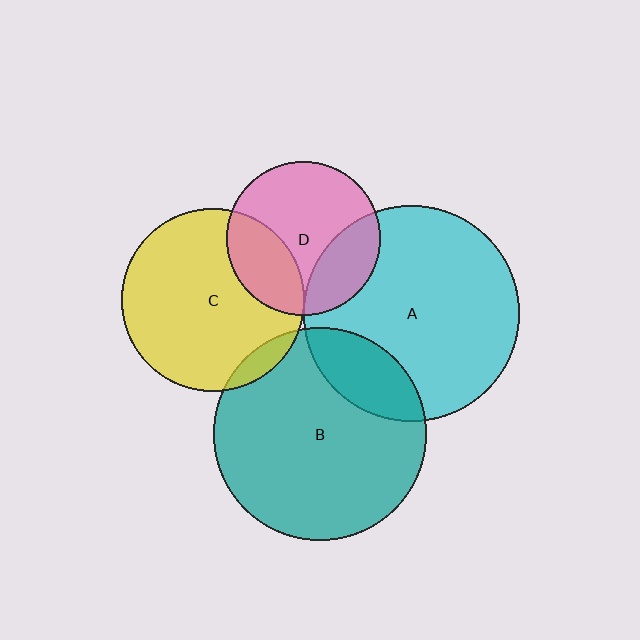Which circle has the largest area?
Circle A (cyan).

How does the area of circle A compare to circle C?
Approximately 1.4 times.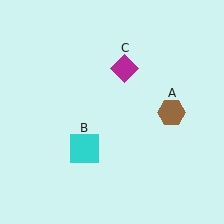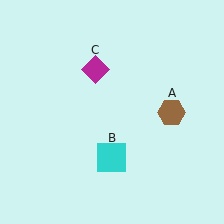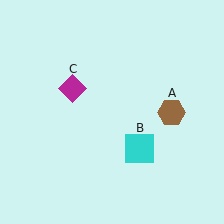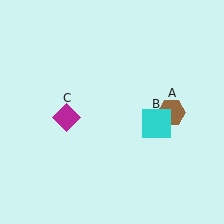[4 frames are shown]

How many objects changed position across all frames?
2 objects changed position: cyan square (object B), magenta diamond (object C).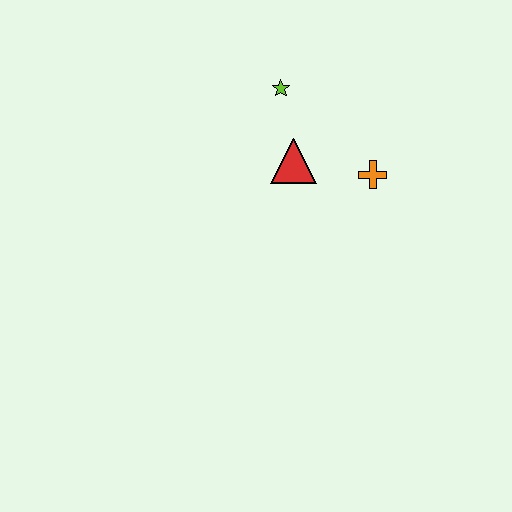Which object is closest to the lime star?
The red triangle is closest to the lime star.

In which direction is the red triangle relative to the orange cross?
The red triangle is to the left of the orange cross.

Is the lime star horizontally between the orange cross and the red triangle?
No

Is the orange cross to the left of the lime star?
No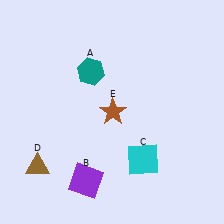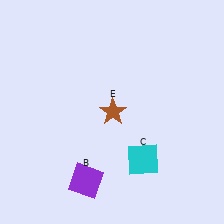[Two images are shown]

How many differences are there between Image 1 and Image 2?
There are 2 differences between the two images.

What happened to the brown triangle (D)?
The brown triangle (D) was removed in Image 2. It was in the bottom-left area of Image 1.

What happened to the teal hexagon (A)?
The teal hexagon (A) was removed in Image 2. It was in the top-left area of Image 1.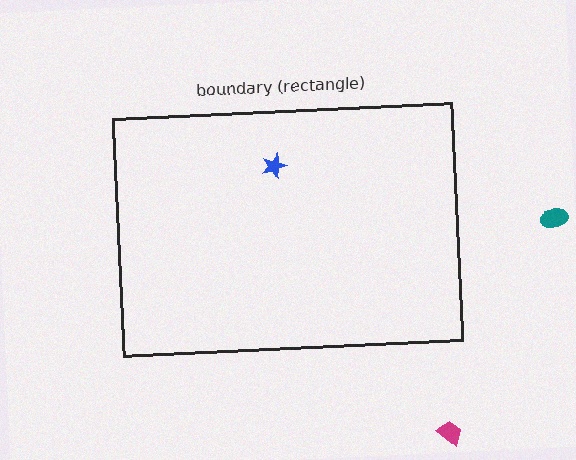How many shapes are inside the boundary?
1 inside, 2 outside.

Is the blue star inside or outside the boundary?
Inside.